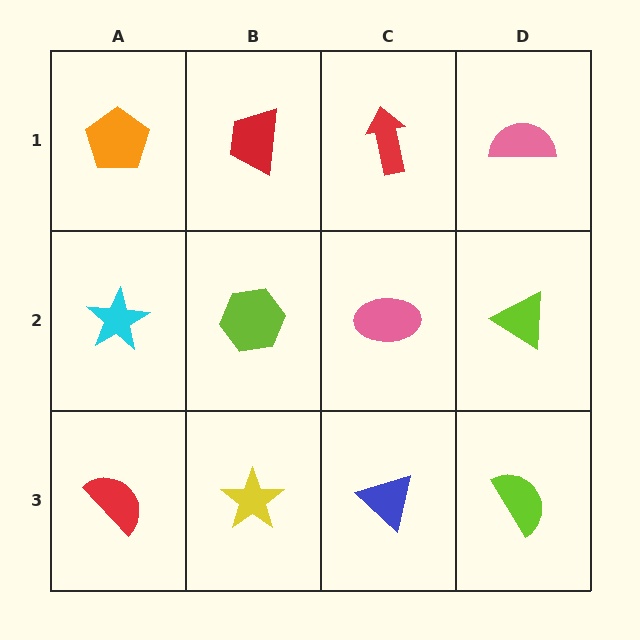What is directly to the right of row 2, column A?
A lime hexagon.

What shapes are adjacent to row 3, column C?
A pink ellipse (row 2, column C), a yellow star (row 3, column B), a lime semicircle (row 3, column D).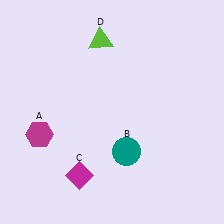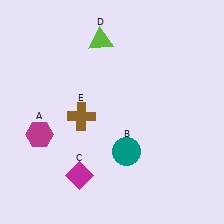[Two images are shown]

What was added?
A brown cross (E) was added in Image 2.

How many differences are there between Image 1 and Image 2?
There is 1 difference between the two images.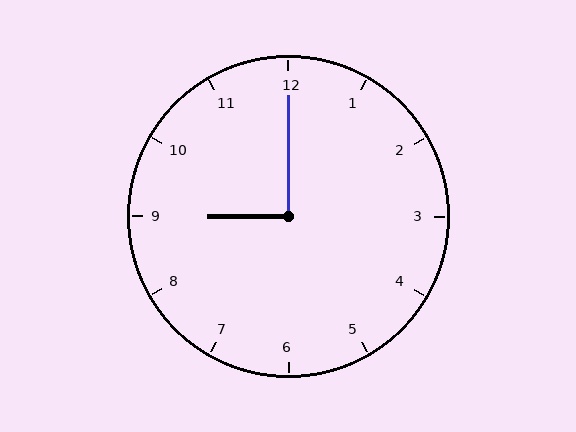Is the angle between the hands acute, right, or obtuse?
It is right.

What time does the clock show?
9:00.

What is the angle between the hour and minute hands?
Approximately 90 degrees.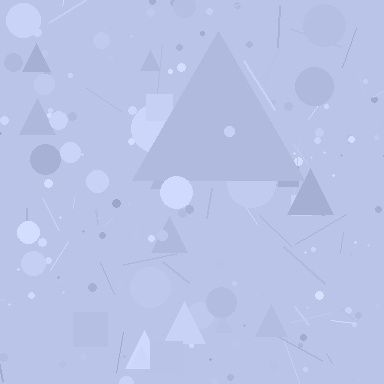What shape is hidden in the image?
A triangle is hidden in the image.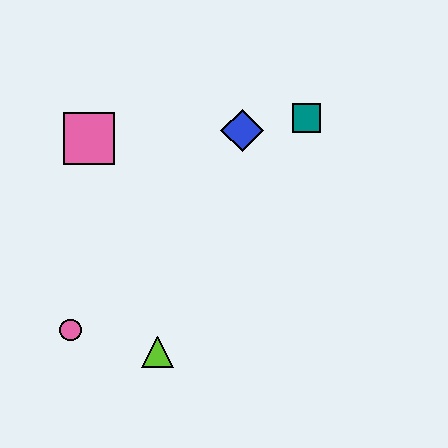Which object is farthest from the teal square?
The pink circle is farthest from the teal square.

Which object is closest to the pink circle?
The lime triangle is closest to the pink circle.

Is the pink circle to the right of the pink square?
No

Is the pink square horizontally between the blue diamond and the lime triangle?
No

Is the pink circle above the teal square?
No